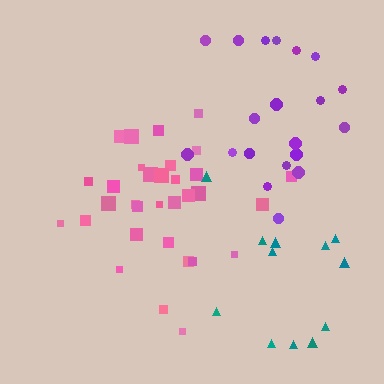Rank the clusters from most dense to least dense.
pink, purple, teal.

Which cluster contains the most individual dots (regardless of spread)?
Pink (32).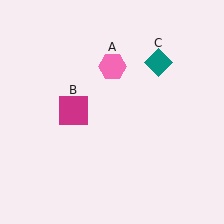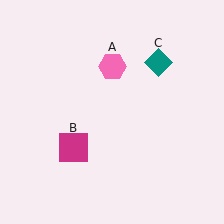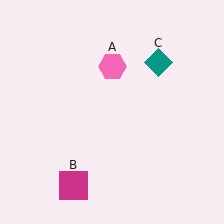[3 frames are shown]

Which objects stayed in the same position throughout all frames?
Pink hexagon (object A) and teal diamond (object C) remained stationary.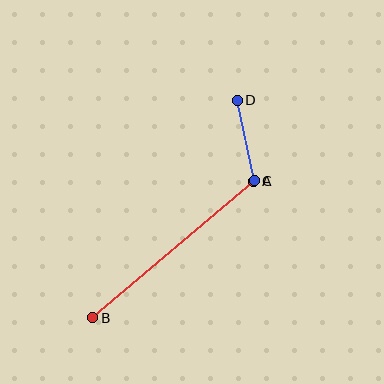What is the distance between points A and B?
The distance is approximately 211 pixels.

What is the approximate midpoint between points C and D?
The midpoint is at approximately (246, 141) pixels.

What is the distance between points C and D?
The distance is approximately 82 pixels.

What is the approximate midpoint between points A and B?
The midpoint is at approximately (173, 250) pixels.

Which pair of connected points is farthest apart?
Points A and B are farthest apart.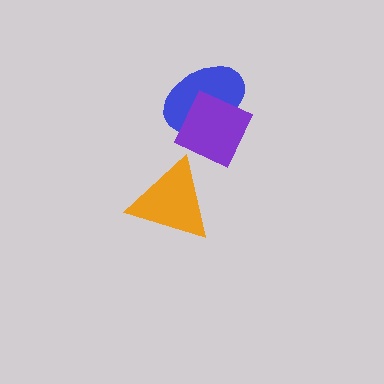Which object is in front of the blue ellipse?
The purple diamond is in front of the blue ellipse.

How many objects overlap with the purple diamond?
1 object overlaps with the purple diamond.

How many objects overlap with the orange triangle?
0 objects overlap with the orange triangle.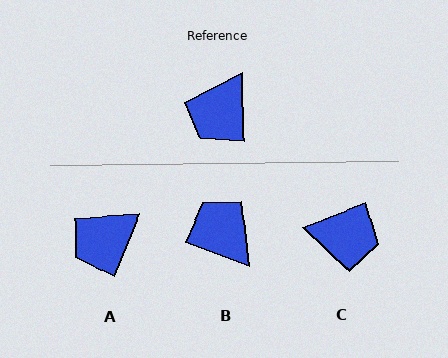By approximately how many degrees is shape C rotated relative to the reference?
Approximately 110 degrees counter-clockwise.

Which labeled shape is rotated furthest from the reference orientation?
B, about 111 degrees away.